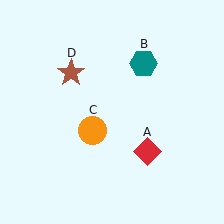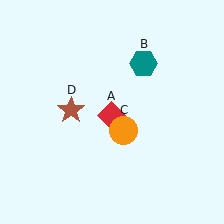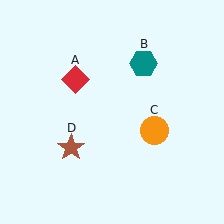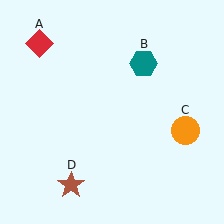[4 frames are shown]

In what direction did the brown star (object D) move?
The brown star (object D) moved down.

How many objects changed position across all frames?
3 objects changed position: red diamond (object A), orange circle (object C), brown star (object D).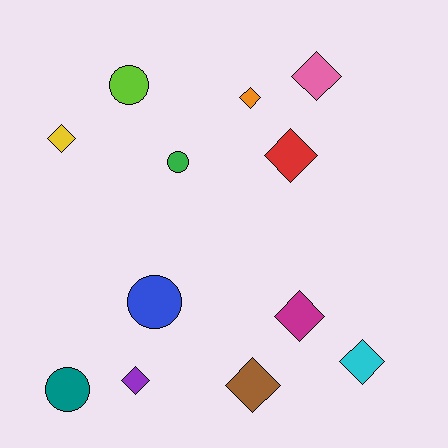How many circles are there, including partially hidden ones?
There are 4 circles.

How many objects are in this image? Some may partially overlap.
There are 12 objects.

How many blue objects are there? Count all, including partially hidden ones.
There is 1 blue object.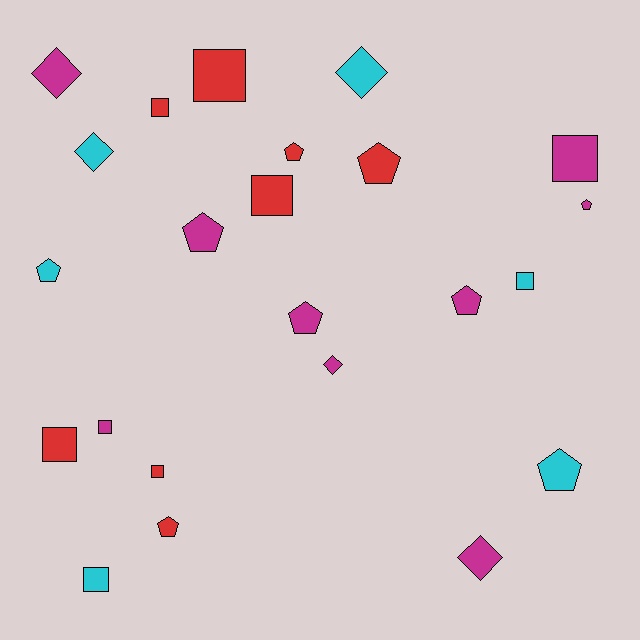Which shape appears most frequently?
Square, with 9 objects.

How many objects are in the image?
There are 23 objects.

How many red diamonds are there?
There are no red diamonds.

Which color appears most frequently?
Magenta, with 9 objects.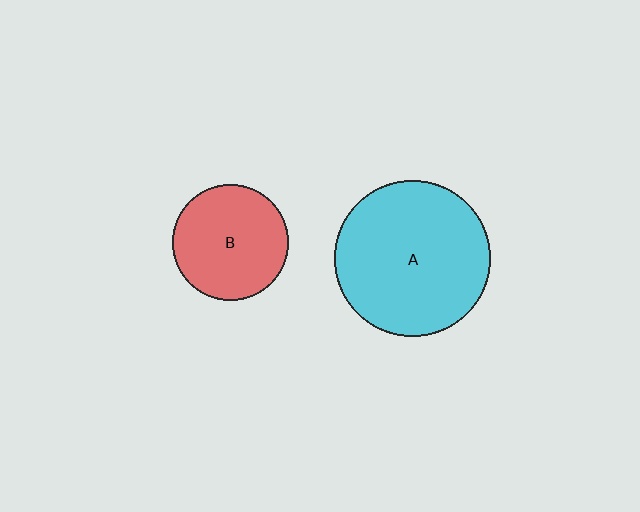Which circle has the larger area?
Circle A (cyan).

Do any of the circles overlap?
No, none of the circles overlap.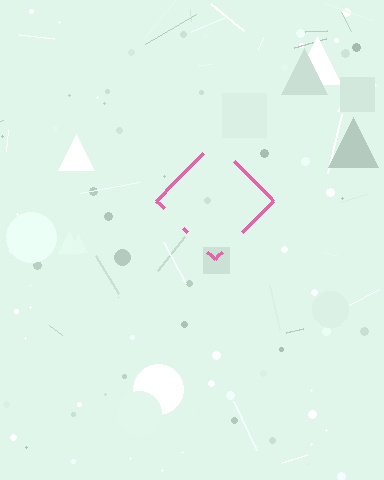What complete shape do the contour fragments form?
The contour fragments form a diamond.